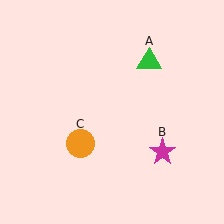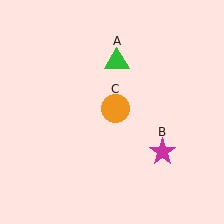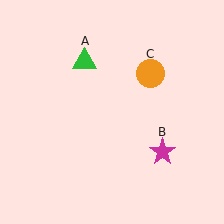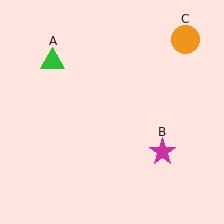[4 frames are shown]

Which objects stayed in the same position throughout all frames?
Magenta star (object B) remained stationary.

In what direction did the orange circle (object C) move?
The orange circle (object C) moved up and to the right.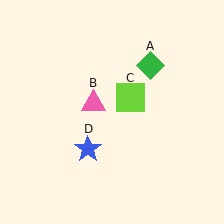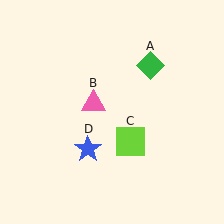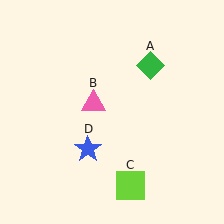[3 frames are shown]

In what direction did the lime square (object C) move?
The lime square (object C) moved down.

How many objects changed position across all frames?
1 object changed position: lime square (object C).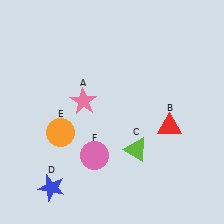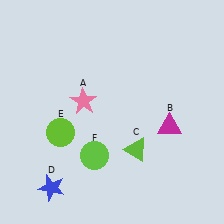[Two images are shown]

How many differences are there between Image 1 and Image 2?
There are 3 differences between the two images.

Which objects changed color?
B changed from red to magenta. E changed from orange to lime. F changed from pink to lime.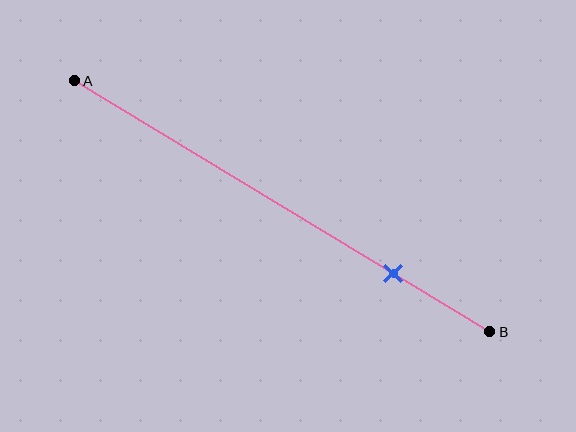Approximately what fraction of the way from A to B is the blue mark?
The blue mark is approximately 75% of the way from A to B.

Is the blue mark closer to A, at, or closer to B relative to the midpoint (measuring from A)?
The blue mark is closer to point B than the midpoint of segment AB.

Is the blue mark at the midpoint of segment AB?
No, the mark is at about 75% from A, not at the 50% midpoint.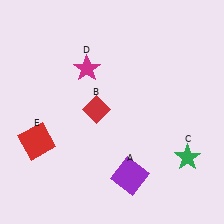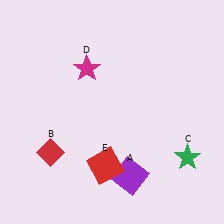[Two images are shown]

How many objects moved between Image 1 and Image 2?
2 objects moved between the two images.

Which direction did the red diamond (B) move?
The red diamond (B) moved left.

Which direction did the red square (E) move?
The red square (E) moved right.